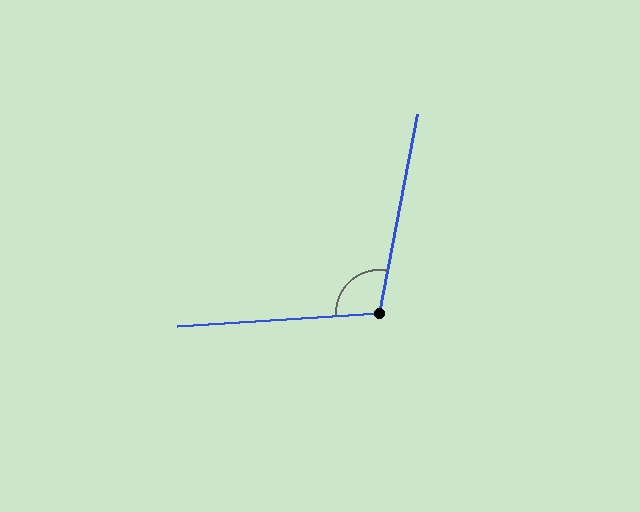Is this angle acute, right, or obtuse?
It is obtuse.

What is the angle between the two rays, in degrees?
Approximately 105 degrees.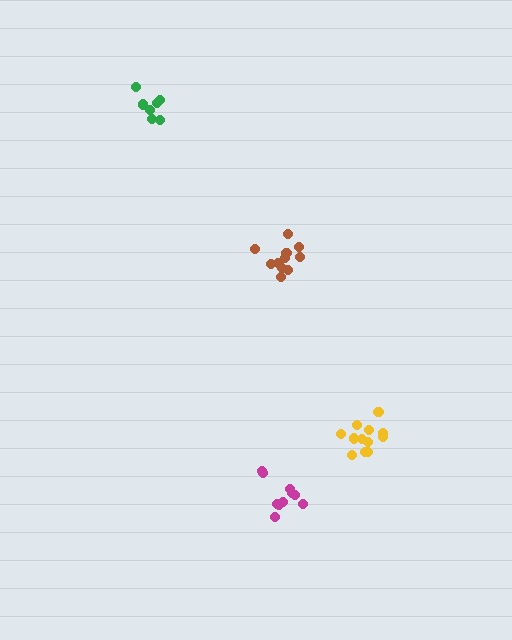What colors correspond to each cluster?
The clusters are colored: brown, yellow, green, magenta.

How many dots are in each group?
Group 1: 11 dots, Group 2: 12 dots, Group 3: 8 dots, Group 4: 10 dots (41 total).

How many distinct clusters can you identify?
There are 4 distinct clusters.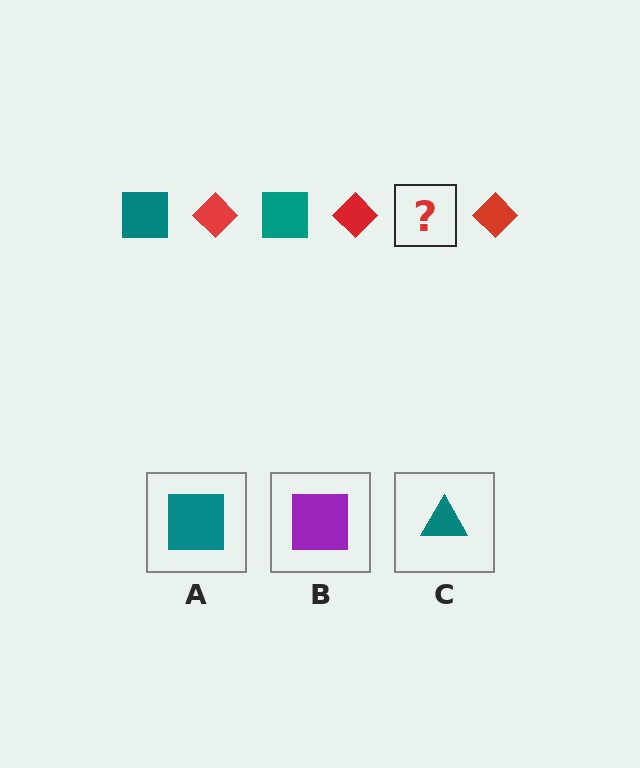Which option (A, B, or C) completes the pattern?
A.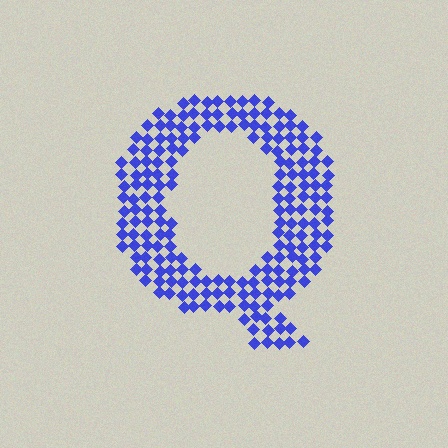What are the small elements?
The small elements are diamonds.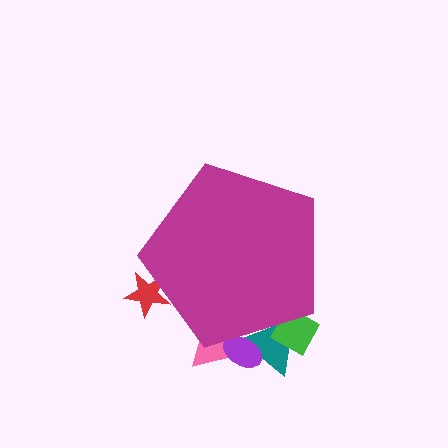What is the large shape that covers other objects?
A magenta pentagon.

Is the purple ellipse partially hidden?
Yes, the purple ellipse is partially hidden behind the magenta pentagon.